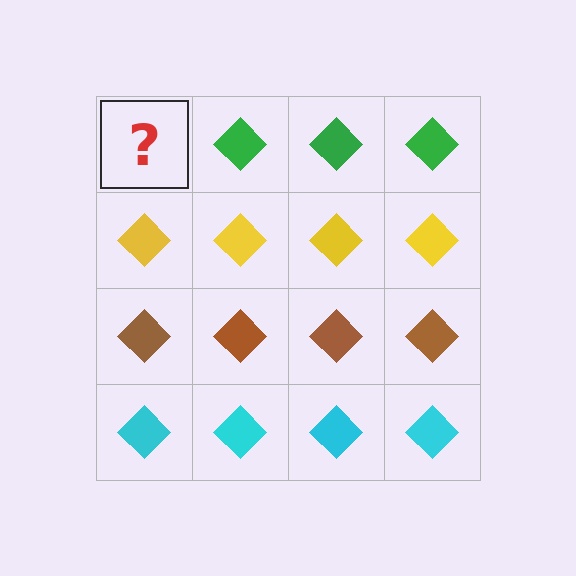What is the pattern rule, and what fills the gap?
The rule is that each row has a consistent color. The gap should be filled with a green diamond.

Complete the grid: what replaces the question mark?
The question mark should be replaced with a green diamond.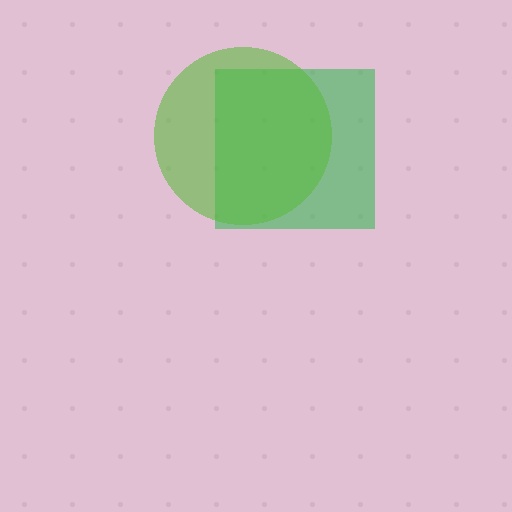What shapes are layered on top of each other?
The layered shapes are: a green square, a lime circle.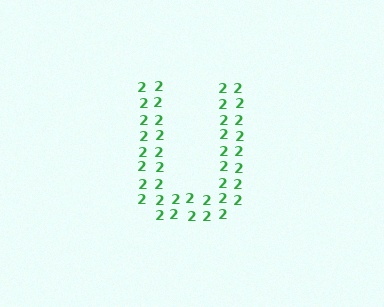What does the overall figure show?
The overall figure shows the letter U.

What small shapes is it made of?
It is made of small digit 2's.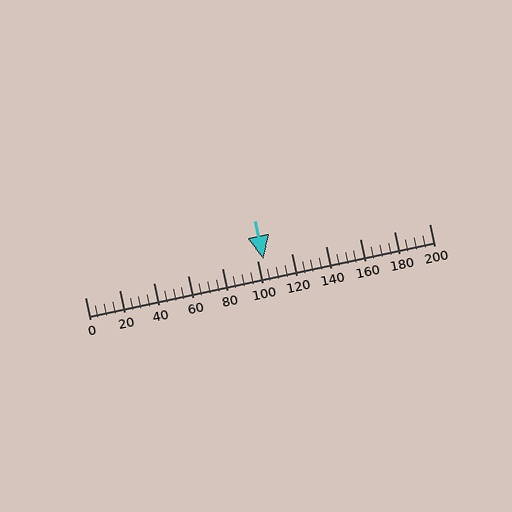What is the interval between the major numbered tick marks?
The major tick marks are spaced 20 units apart.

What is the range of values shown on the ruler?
The ruler shows values from 0 to 200.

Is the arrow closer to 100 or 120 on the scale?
The arrow is closer to 100.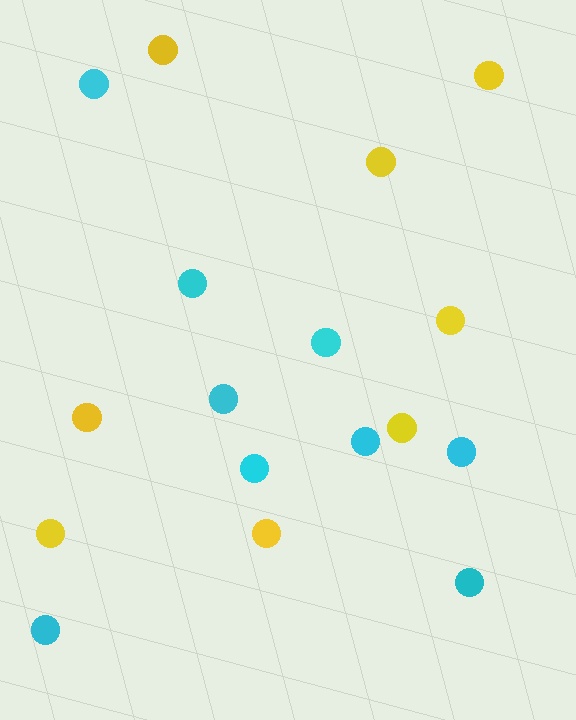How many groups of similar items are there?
There are 2 groups: one group of cyan circles (9) and one group of yellow circles (8).